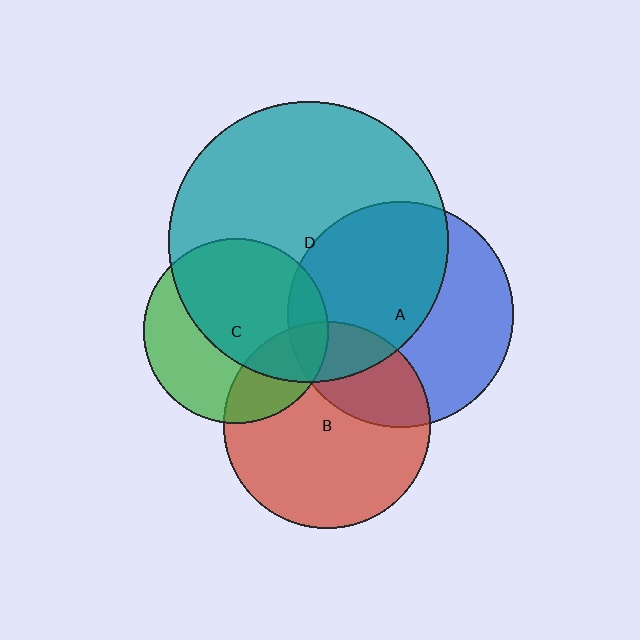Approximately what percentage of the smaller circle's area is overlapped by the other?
Approximately 55%.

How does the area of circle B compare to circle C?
Approximately 1.2 times.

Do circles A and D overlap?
Yes.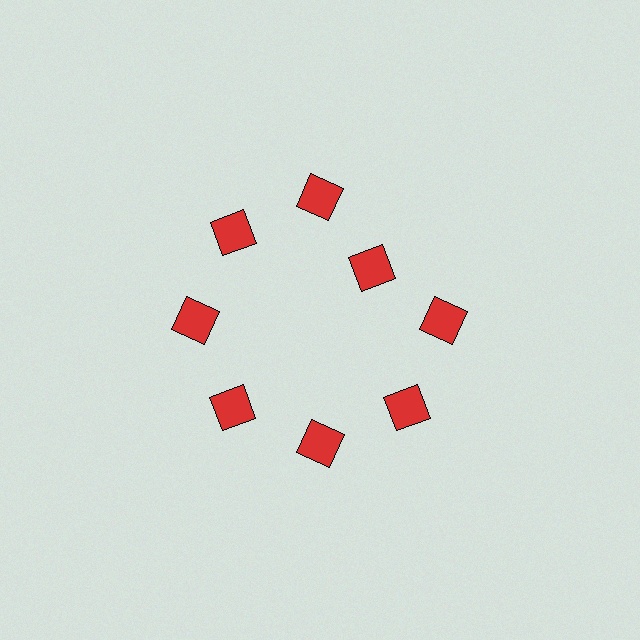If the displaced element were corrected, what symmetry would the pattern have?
It would have 8-fold rotational symmetry — the pattern would map onto itself every 45 degrees.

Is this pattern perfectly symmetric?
No. The 8 red squares are arranged in a ring, but one element near the 2 o'clock position is pulled inward toward the center, breaking the 8-fold rotational symmetry.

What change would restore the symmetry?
The symmetry would be restored by moving it outward, back onto the ring so that all 8 squares sit at equal angles and equal distance from the center.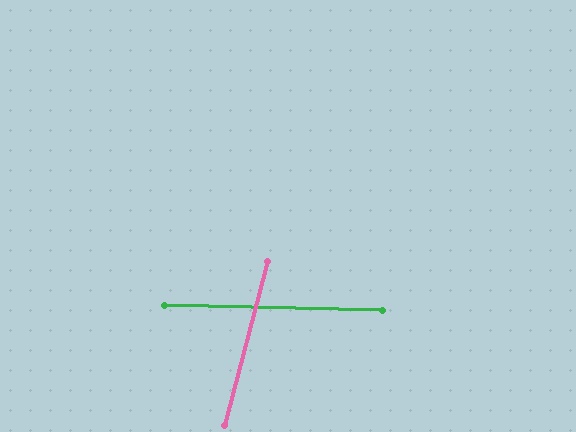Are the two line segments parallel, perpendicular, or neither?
Neither parallel nor perpendicular — they differ by about 76°.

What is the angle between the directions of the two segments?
Approximately 76 degrees.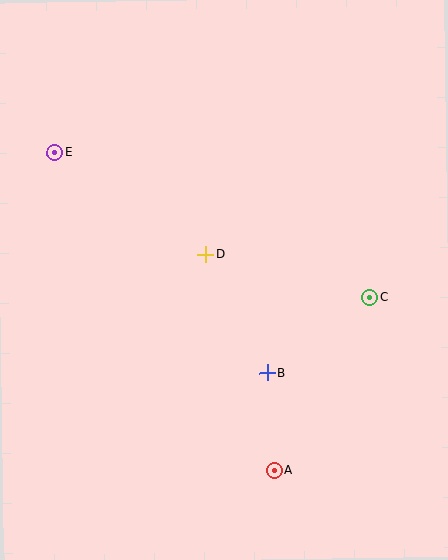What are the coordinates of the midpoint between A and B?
The midpoint between A and B is at (271, 422).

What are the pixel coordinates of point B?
Point B is at (268, 373).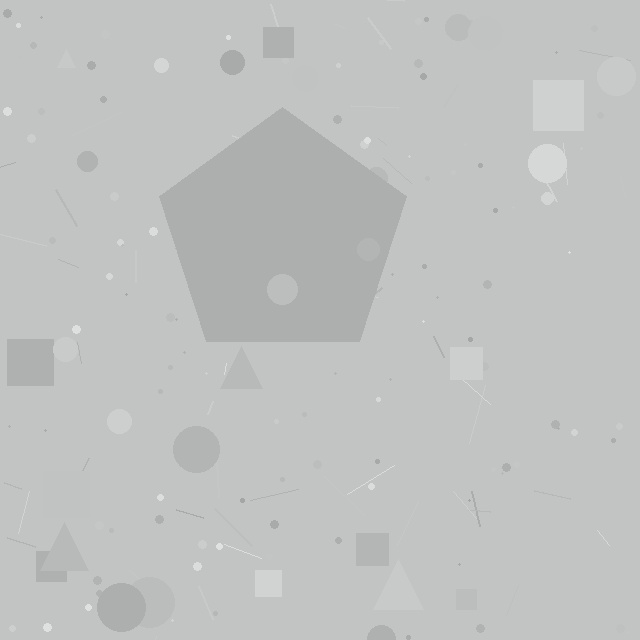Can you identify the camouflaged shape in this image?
The camouflaged shape is a pentagon.